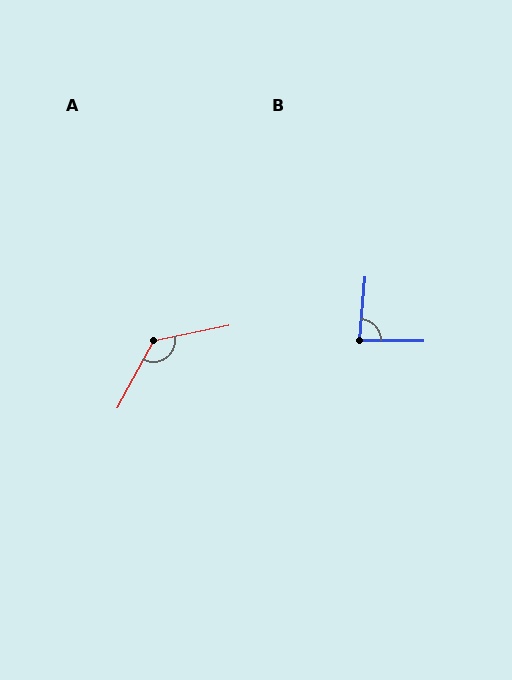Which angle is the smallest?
B, at approximately 85 degrees.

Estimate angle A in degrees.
Approximately 130 degrees.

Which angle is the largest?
A, at approximately 130 degrees.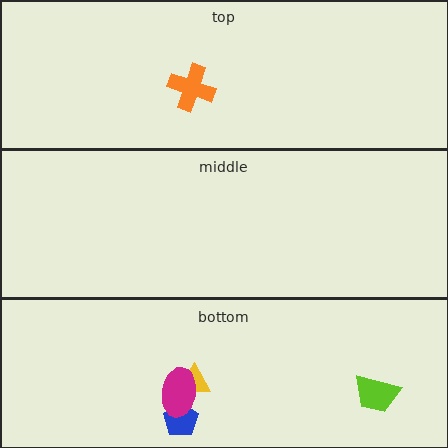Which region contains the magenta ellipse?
The bottom region.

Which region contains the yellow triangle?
The bottom region.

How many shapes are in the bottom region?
4.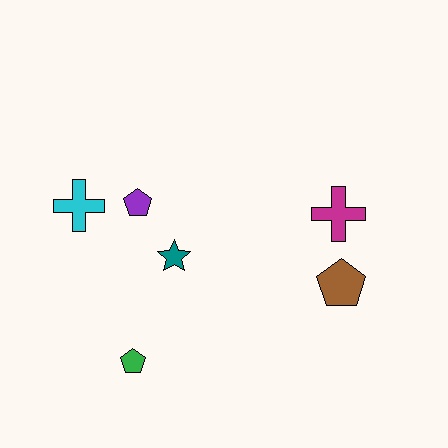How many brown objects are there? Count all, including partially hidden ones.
There is 1 brown object.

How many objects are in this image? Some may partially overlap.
There are 6 objects.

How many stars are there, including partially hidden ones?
There is 1 star.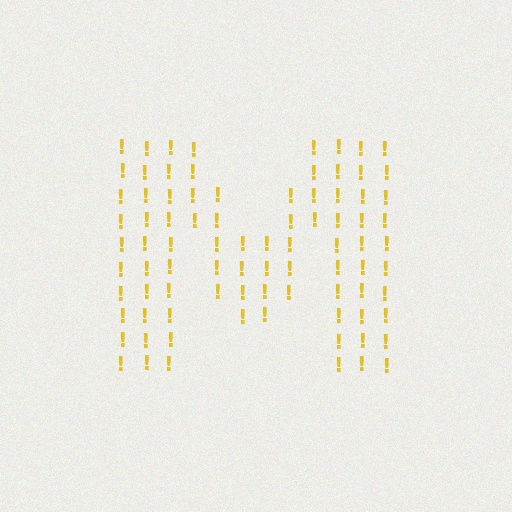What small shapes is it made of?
It is made of small exclamation marks.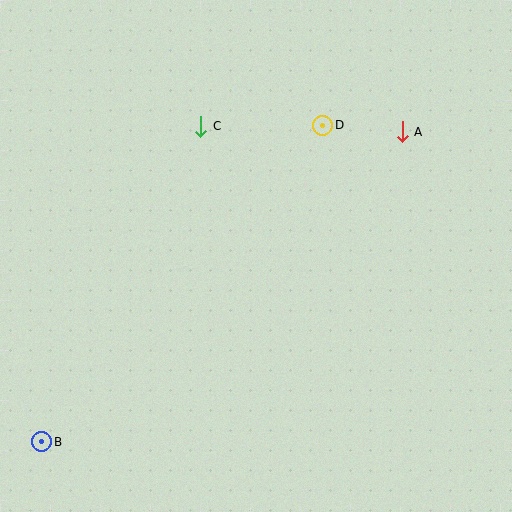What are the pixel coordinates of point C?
Point C is at (201, 126).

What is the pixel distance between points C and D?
The distance between C and D is 122 pixels.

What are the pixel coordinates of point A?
Point A is at (402, 132).